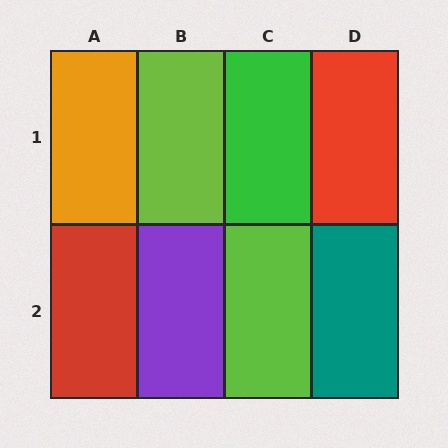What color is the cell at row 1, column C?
Green.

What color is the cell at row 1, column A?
Orange.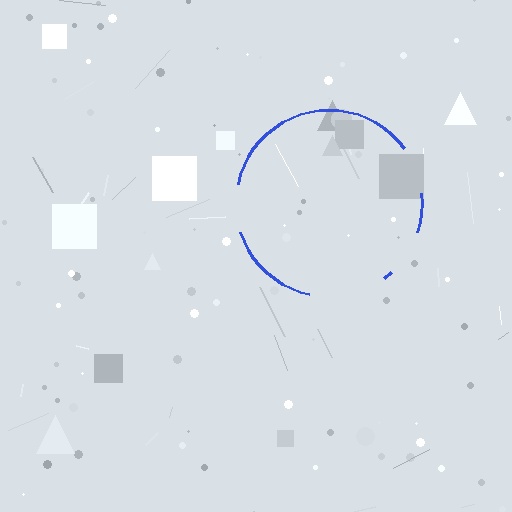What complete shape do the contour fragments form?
The contour fragments form a circle.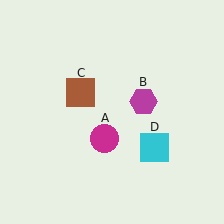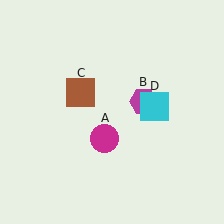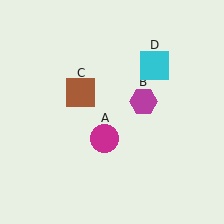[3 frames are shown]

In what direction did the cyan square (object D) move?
The cyan square (object D) moved up.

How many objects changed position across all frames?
1 object changed position: cyan square (object D).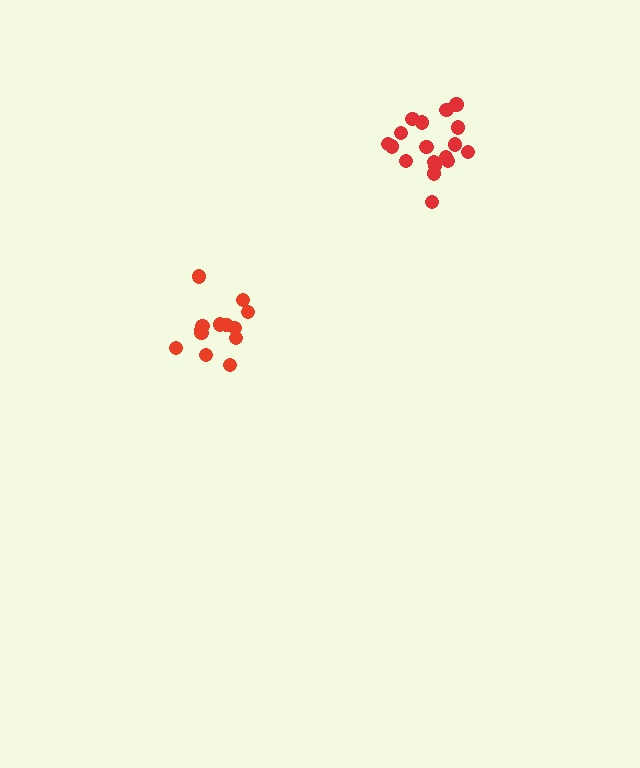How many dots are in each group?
Group 1: 13 dots, Group 2: 18 dots (31 total).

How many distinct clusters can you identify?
There are 2 distinct clusters.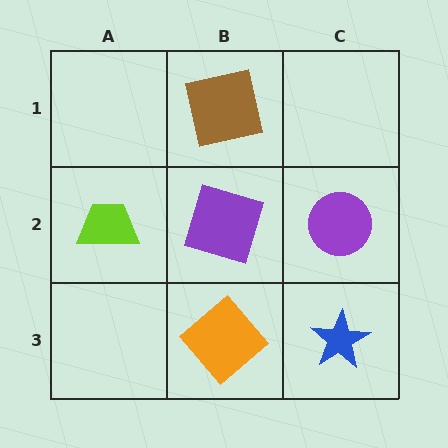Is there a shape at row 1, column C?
No, that cell is empty.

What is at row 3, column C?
A blue star.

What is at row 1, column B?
A brown square.